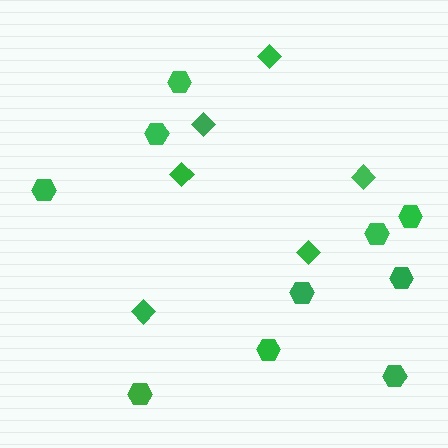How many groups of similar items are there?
There are 2 groups: one group of hexagons (10) and one group of diamonds (6).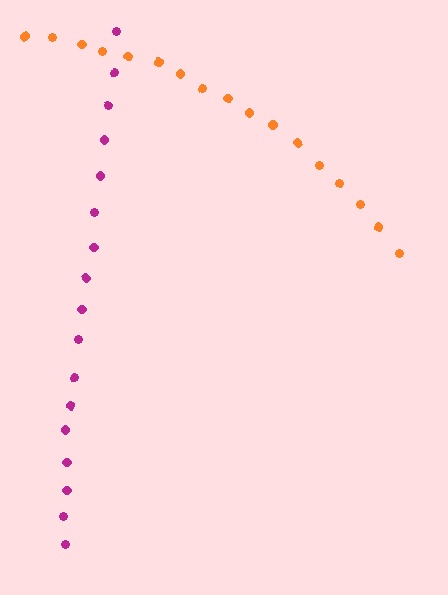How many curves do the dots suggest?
There are 2 distinct paths.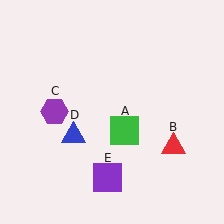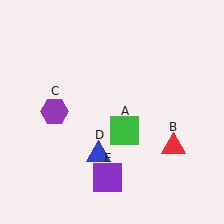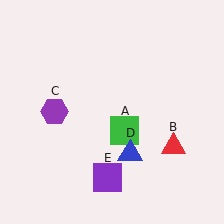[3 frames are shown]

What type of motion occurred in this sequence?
The blue triangle (object D) rotated counterclockwise around the center of the scene.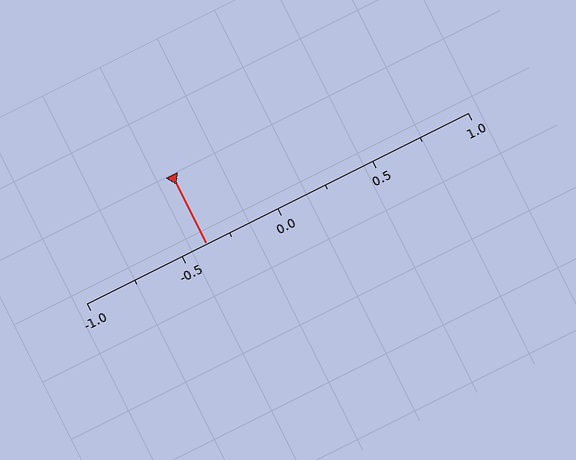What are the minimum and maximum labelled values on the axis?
The axis runs from -1.0 to 1.0.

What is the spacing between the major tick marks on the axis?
The major ticks are spaced 0.5 apart.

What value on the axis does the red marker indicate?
The marker indicates approximately -0.38.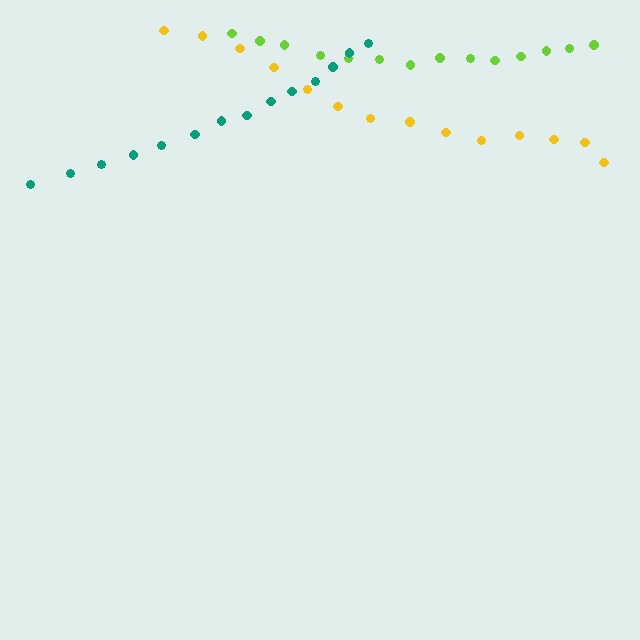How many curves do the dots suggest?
There are 3 distinct paths.